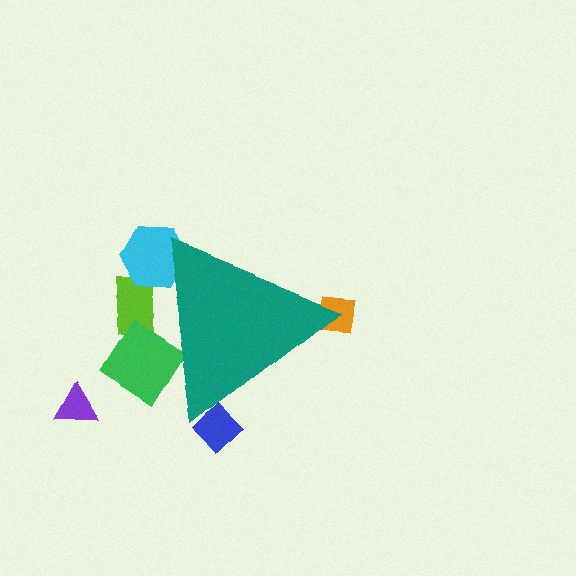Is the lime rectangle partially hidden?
Yes, the lime rectangle is partially hidden behind the teal triangle.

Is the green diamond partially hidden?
Yes, the green diamond is partially hidden behind the teal triangle.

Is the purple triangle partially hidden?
No, the purple triangle is fully visible.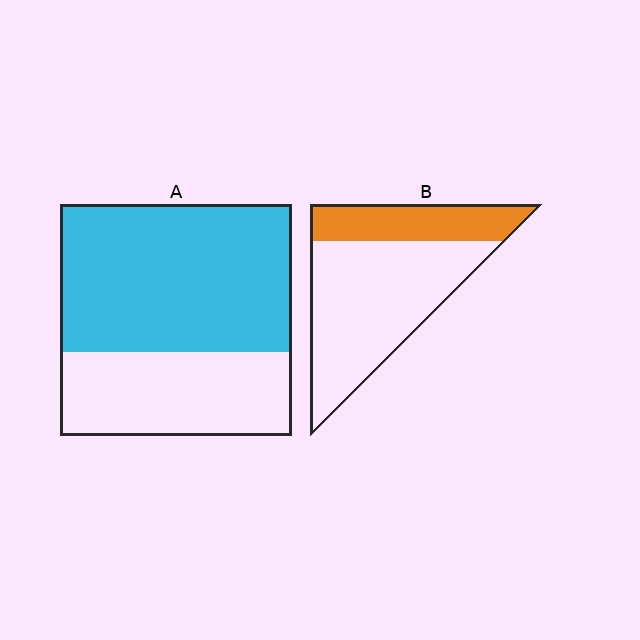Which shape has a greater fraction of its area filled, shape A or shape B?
Shape A.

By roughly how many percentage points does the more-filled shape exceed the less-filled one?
By roughly 35 percentage points (A over B).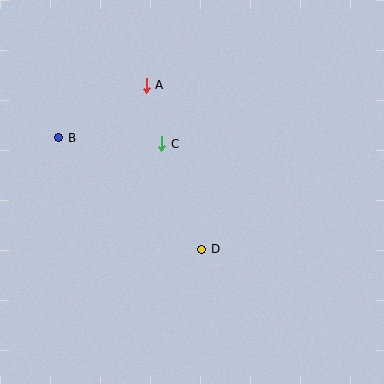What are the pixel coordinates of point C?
Point C is at (162, 144).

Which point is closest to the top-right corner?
Point A is closest to the top-right corner.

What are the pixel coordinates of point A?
Point A is at (146, 85).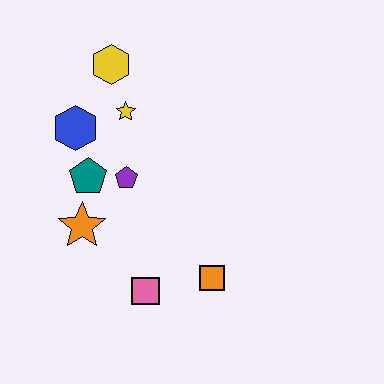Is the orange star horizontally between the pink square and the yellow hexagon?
No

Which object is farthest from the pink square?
The yellow hexagon is farthest from the pink square.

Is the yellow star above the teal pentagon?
Yes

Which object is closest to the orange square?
The pink square is closest to the orange square.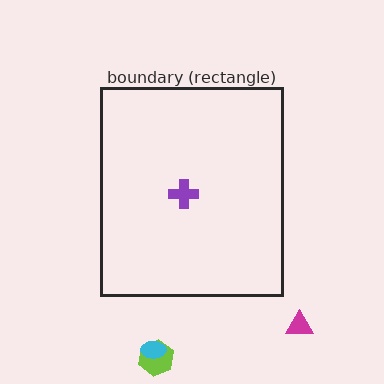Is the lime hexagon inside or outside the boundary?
Outside.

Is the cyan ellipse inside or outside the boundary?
Outside.